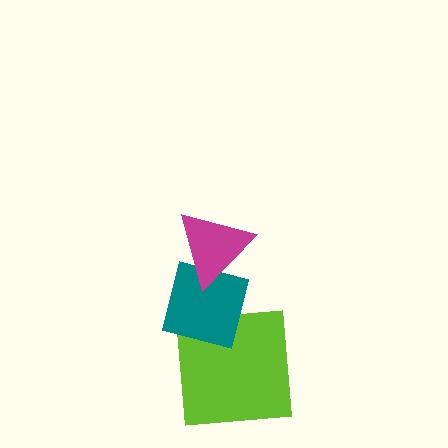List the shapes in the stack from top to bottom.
From top to bottom: the magenta triangle, the teal square, the lime square.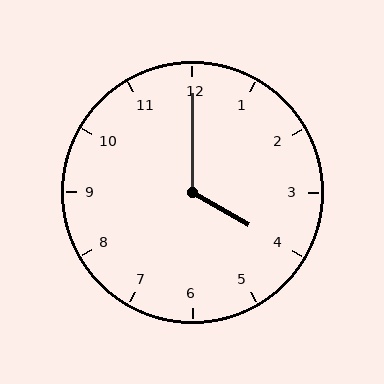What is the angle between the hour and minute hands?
Approximately 120 degrees.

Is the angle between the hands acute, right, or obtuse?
It is obtuse.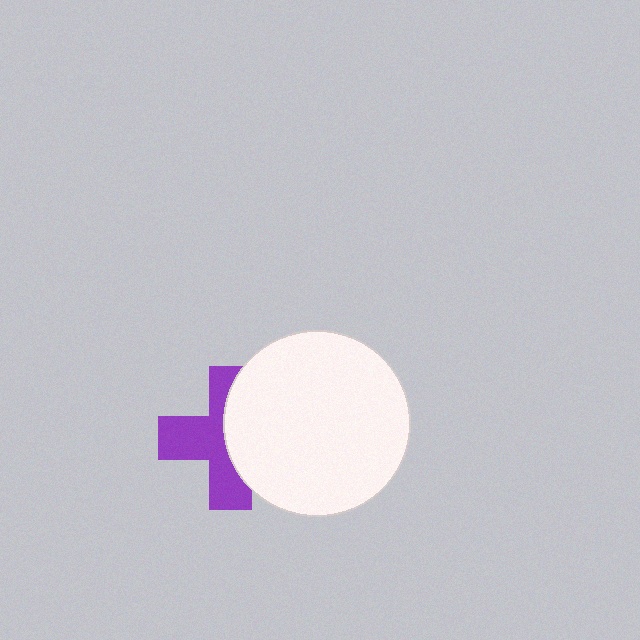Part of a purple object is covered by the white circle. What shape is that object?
It is a cross.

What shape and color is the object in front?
The object in front is a white circle.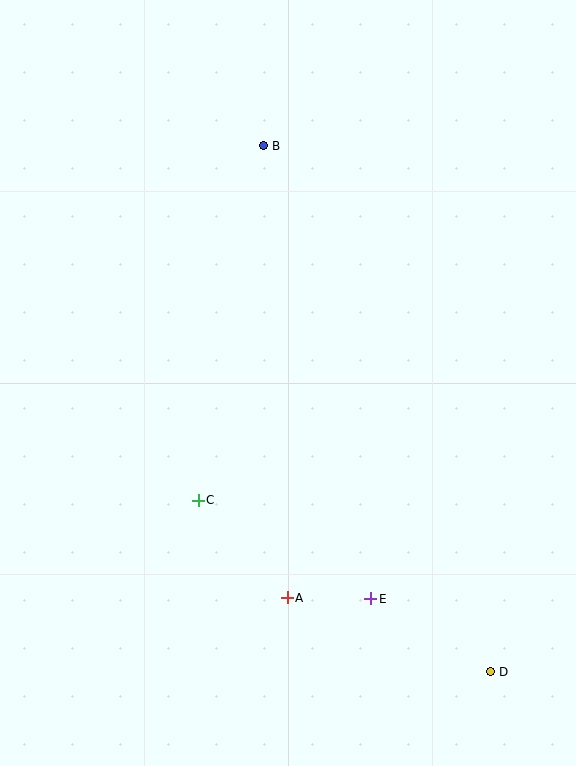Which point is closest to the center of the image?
Point C at (198, 500) is closest to the center.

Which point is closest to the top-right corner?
Point B is closest to the top-right corner.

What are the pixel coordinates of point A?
Point A is at (287, 598).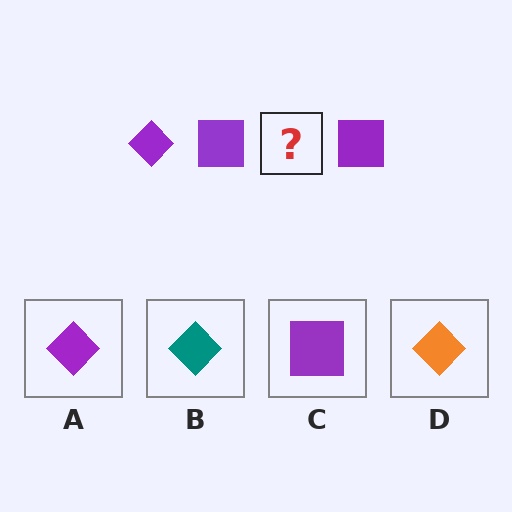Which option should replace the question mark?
Option A.